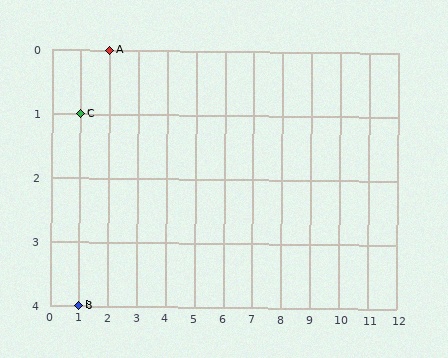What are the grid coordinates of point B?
Point B is at grid coordinates (1, 4).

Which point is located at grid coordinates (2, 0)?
Point A is at (2, 0).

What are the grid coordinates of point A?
Point A is at grid coordinates (2, 0).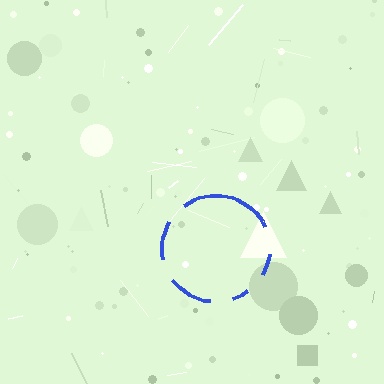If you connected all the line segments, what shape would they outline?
They would outline a circle.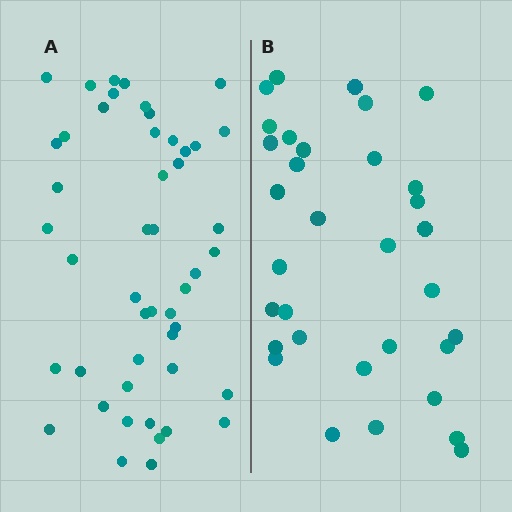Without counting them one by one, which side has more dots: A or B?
Region A (the left region) has more dots.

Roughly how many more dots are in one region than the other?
Region A has approximately 15 more dots than region B.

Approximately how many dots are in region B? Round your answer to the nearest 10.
About 30 dots. (The exact count is 33, which rounds to 30.)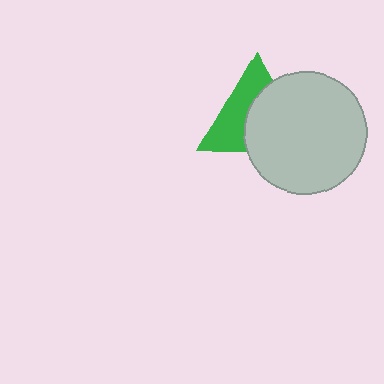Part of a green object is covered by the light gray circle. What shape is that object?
It is a triangle.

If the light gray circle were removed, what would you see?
You would see the complete green triangle.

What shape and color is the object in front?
The object in front is a light gray circle.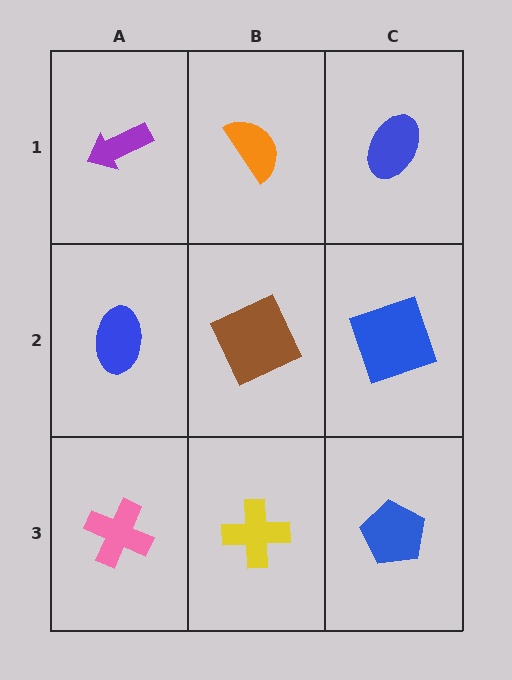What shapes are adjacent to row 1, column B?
A brown square (row 2, column B), a purple arrow (row 1, column A), a blue ellipse (row 1, column C).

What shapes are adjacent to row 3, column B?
A brown square (row 2, column B), a pink cross (row 3, column A), a blue pentagon (row 3, column C).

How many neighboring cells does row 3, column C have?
2.